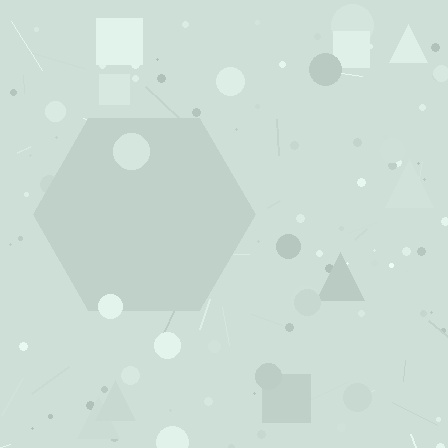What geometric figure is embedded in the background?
A hexagon is embedded in the background.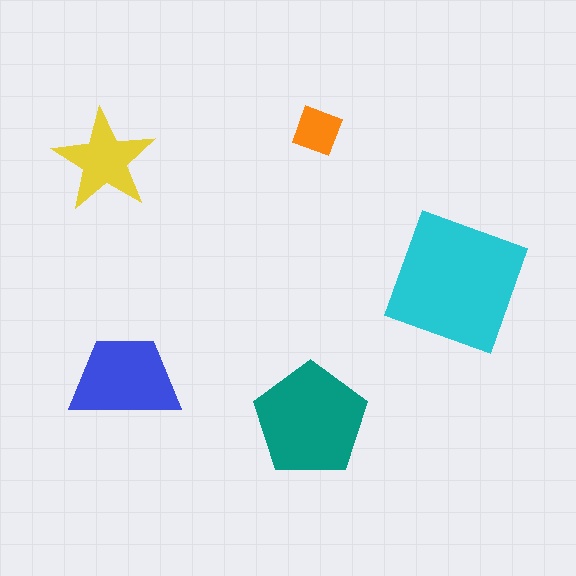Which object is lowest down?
The teal pentagon is bottommost.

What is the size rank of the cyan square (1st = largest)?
1st.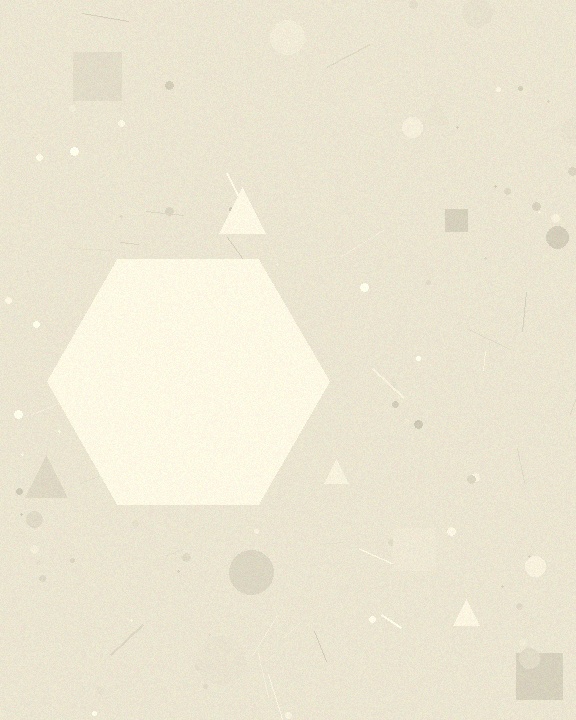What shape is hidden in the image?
A hexagon is hidden in the image.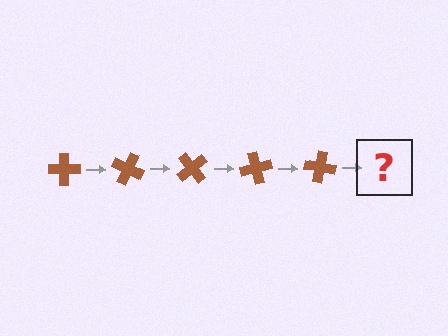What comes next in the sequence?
The next element should be a brown cross rotated 125 degrees.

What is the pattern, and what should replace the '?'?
The pattern is that the cross rotates 25 degrees each step. The '?' should be a brown cross rotated 125 degrees.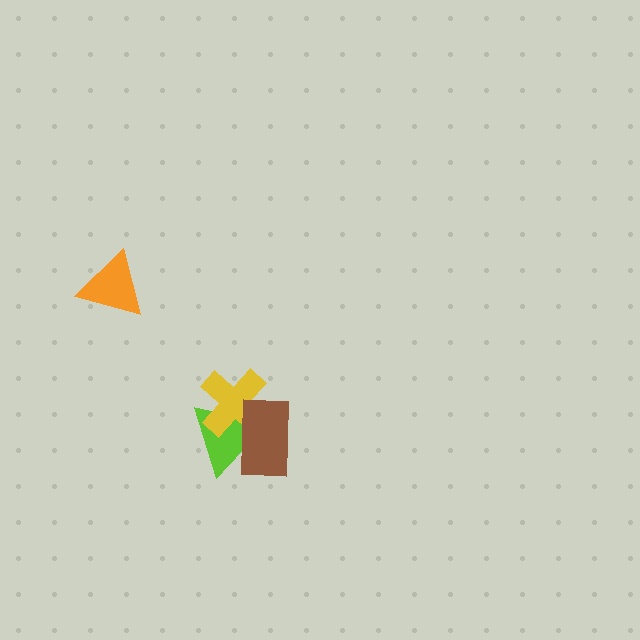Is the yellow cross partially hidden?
Yes, it is partially covered by another shape.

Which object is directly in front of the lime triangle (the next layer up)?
The yellow cross is directly in front of the lime triangle.